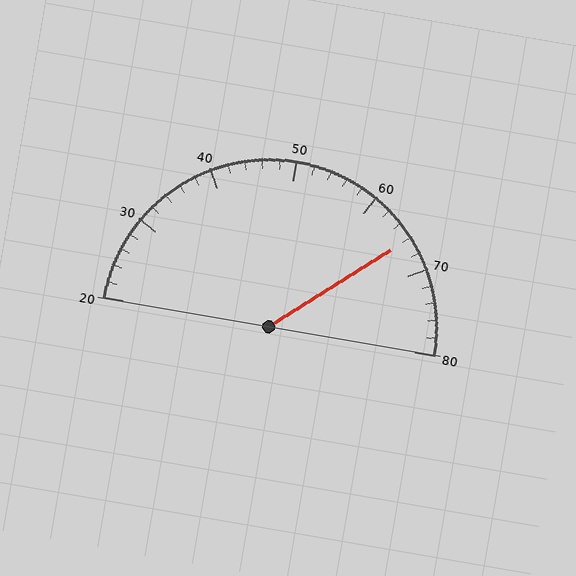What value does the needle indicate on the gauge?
The needle indicates approximately 66.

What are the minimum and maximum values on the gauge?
The gauge ranges from 20 to 80.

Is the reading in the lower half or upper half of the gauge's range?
The reading is in the upper half of the range (20 to 80).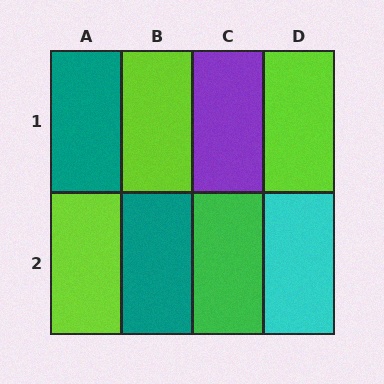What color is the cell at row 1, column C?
Purple.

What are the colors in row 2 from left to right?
Lime, teal, green, cyan.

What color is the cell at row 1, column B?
Lime.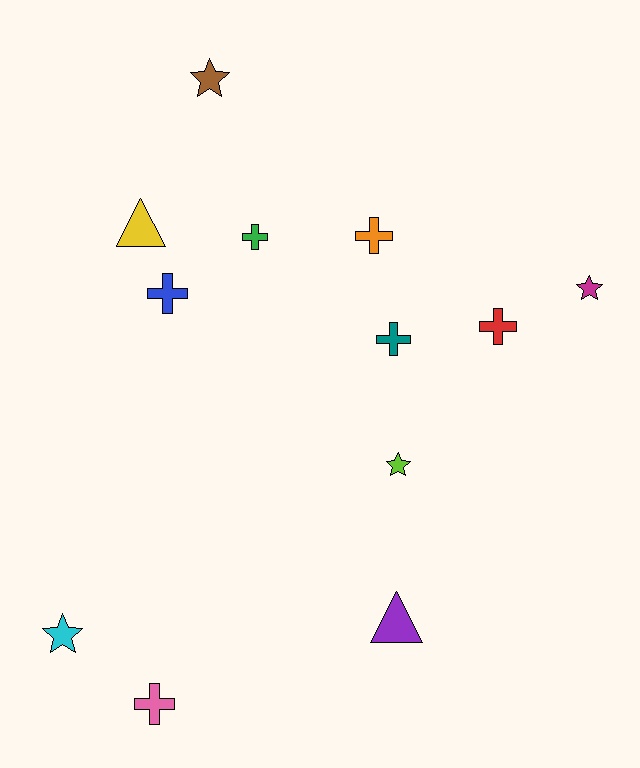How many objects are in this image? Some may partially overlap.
There are 12 objects.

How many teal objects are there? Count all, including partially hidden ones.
There is 1 teal object.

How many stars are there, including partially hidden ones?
There are 4 stars.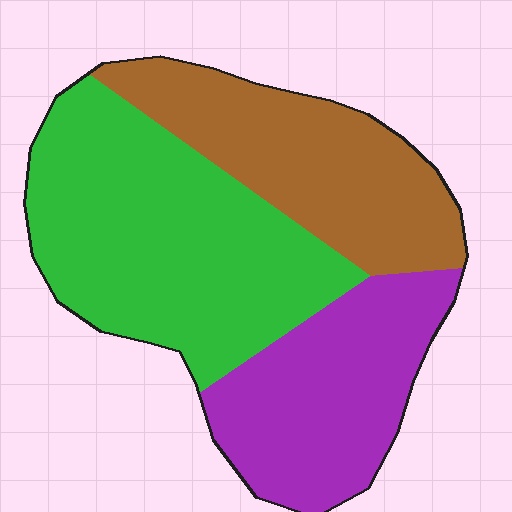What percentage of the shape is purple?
Purple covers roughly 30% of the shape.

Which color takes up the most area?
Green, at roughly 45%.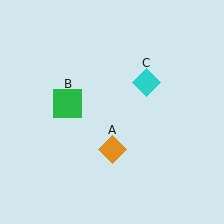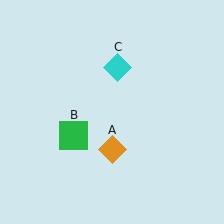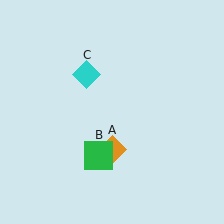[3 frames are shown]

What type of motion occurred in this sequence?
The green square (object B), cyan diamond (object C) rotated counterclockwise around the center of the scene.